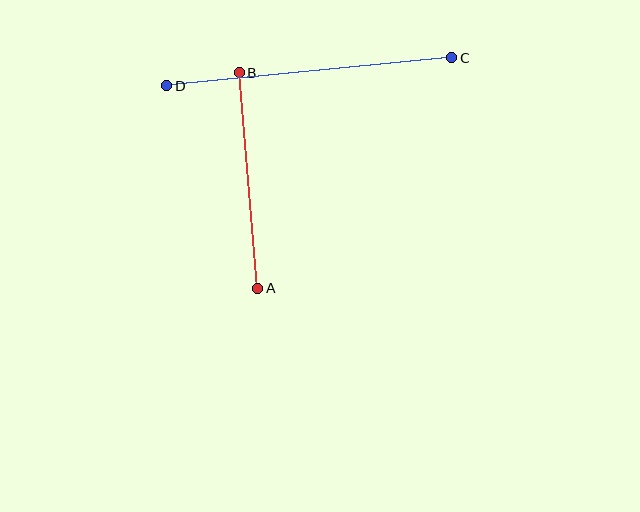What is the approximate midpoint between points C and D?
The midpoint is at approximately (309, 72) pixels.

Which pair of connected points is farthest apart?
Points C and D are farthest apart.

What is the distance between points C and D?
The distance is approximately 287 pixels.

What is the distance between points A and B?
The distance is approximately 216 pixels.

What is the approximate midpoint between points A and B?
The midpoint is at approximately (249, 180) pixels.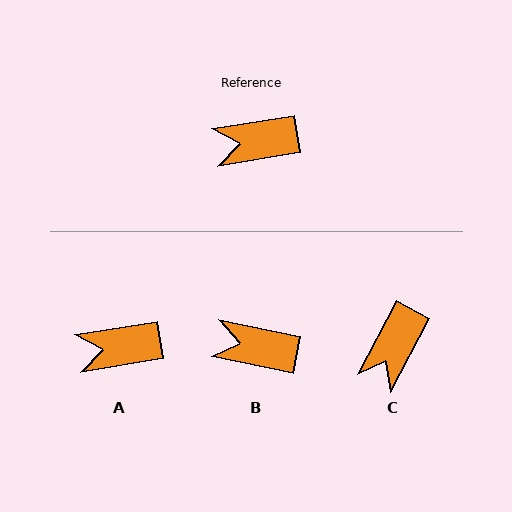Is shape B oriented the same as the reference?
No, it is off by about 21 degrees.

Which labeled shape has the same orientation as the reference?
A.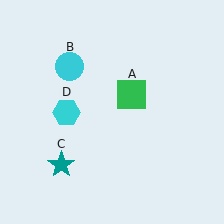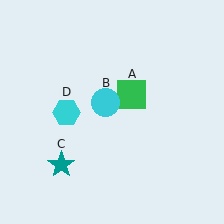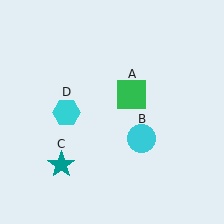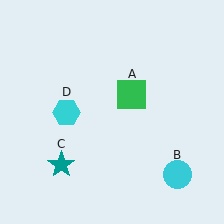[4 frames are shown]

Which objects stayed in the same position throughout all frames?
Green square (object A) and teal star (object C) and cyan hexagon (object D) remained stationary.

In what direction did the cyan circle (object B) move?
The cyan circle (object B) moved down and to the right.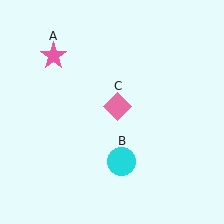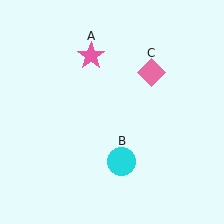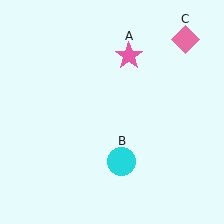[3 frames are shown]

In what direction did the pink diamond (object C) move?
The pink diamond (object C) moved up and to the right.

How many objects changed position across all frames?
2 objects changed position: pink star (object A), pink diamond (object C).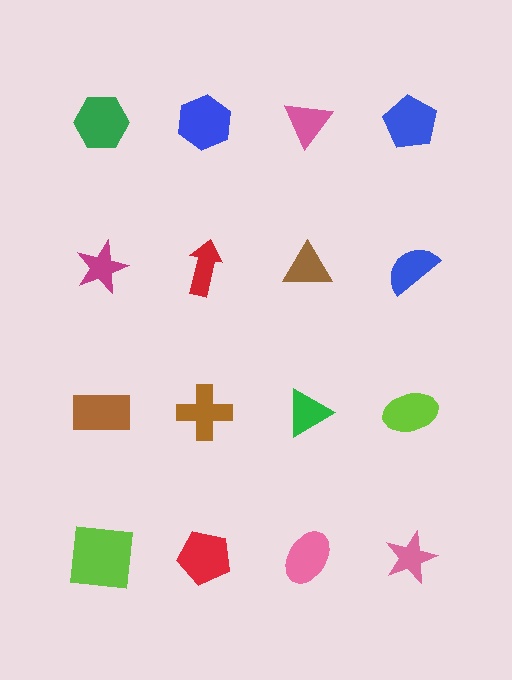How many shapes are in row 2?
4 shapes.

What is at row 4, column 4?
A pink star.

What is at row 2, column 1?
A magenta star.